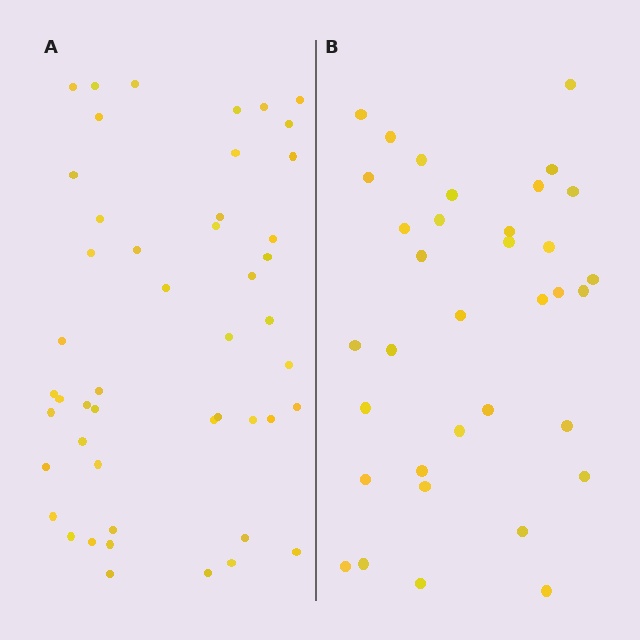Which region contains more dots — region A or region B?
Region A (the left region) has more dots.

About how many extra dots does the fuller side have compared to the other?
Region A has approximately 15 more dots than region B.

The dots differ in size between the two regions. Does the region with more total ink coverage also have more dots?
No. Region B has more total ink coverage because its dots are larger, but region A actually contains more individual dots. Total area can be misleading — the number of items is what matters here.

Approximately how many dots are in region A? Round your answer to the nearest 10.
About 50 dots. (The exact count is 48, which rounds to 50.)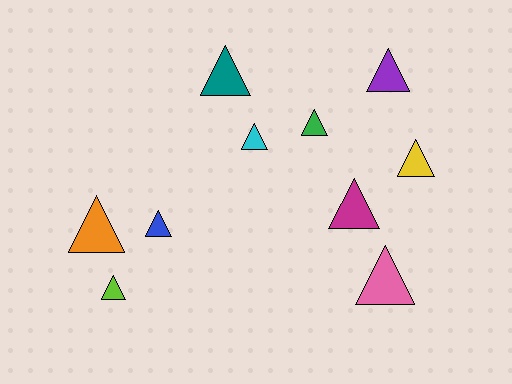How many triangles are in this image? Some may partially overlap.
There are 10 triangles.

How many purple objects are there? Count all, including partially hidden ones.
There is 1 purple object.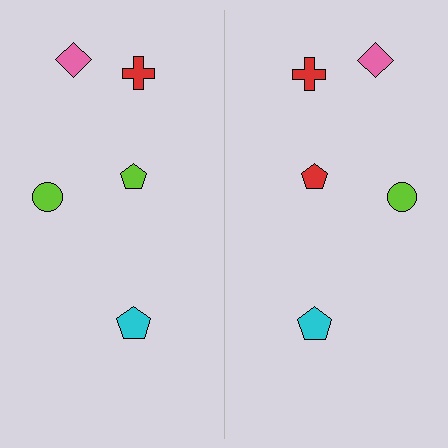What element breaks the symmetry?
The red pentagon on the right side breaks the symmetry — its mirror counterpart is lime.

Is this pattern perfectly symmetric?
No, the pattern is not perfectly symmetric. The red pentagon on the right side breaks the symmetry — its mirror counterpart is lime.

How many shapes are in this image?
There are 10 shapes in this image.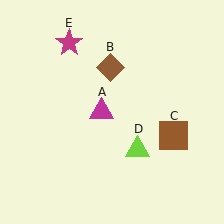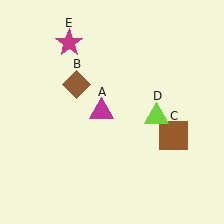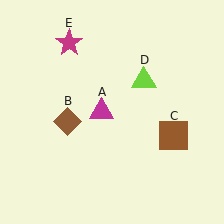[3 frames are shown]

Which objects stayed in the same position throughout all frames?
Magenta triangle (object A) and brown square (object C) and magenta star (object E) remained stationary.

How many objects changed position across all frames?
2 objects changed position: brown diamond (object B), lime triangle (object D).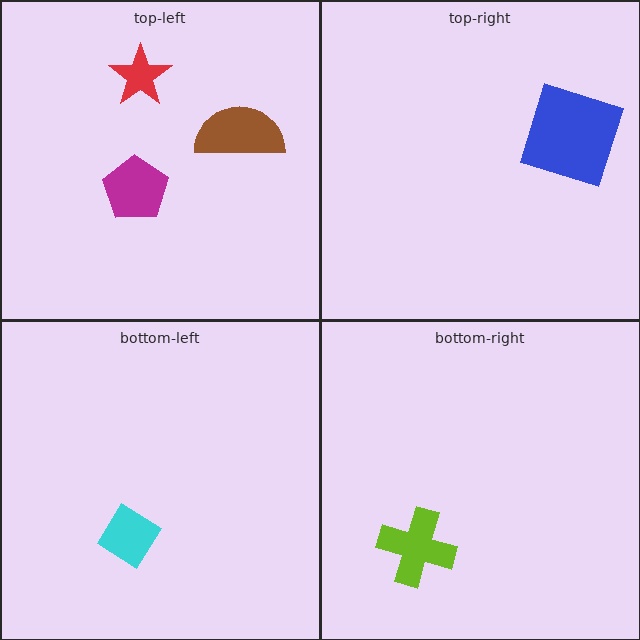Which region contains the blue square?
The top-right region.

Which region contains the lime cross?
The bottom-right region.